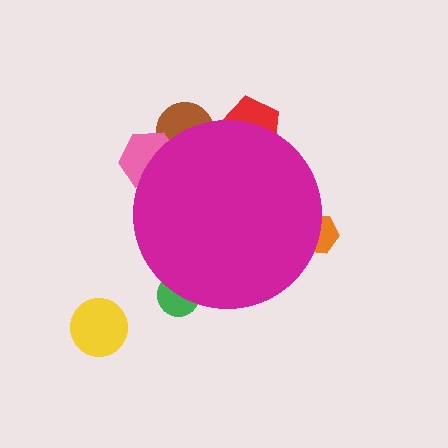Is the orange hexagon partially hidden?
Yes, the orange hexagon is partially hidden behind the magenta circle.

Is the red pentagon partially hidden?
Yes, the red pentagon is partially hidden behind the magenta circle.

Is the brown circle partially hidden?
Yes, the brown circle is partially hidden behind the magenta circle.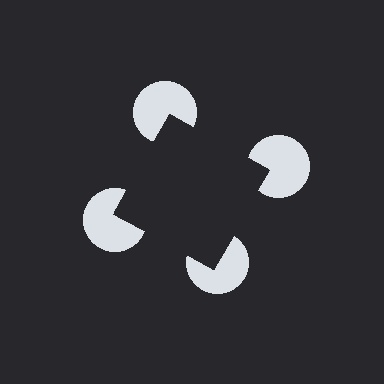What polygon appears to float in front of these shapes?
An illusory square — its edges are inferred from the aligned wedge cuts in the pac-man discs, not physically drawn.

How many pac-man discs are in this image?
There are 4 — one at each vertex of the illusory square.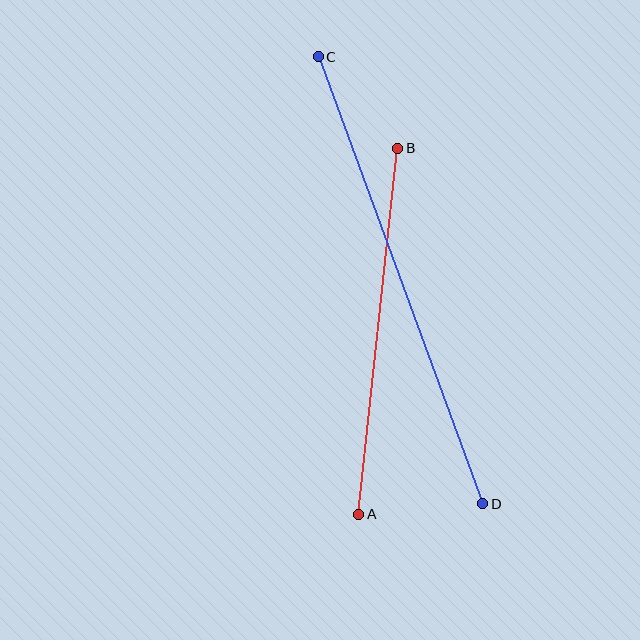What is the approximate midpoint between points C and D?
The midpoint is at approximately (400, 280) pixels.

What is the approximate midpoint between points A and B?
The midpoint is at approximately (378, 331) pixels.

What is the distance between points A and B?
The distance is approximately 368 pixels.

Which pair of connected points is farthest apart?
Points C and D are farthest apart.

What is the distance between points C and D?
The distance is approximately 476 pixels.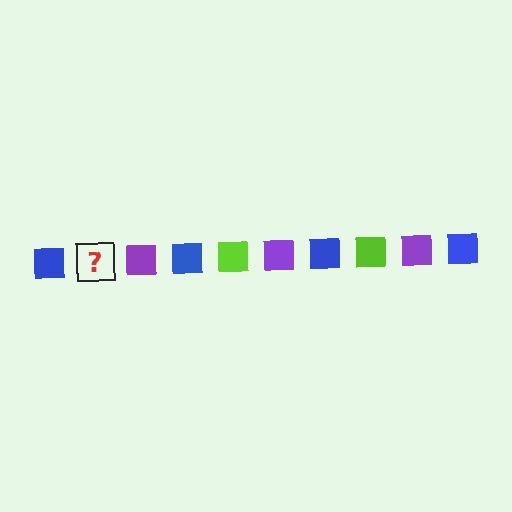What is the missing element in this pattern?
The missing element is a lime square.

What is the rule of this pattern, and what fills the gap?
The rule is that the pattern cycles through blue, lime, purple squares. The gap should be filled with a lime square.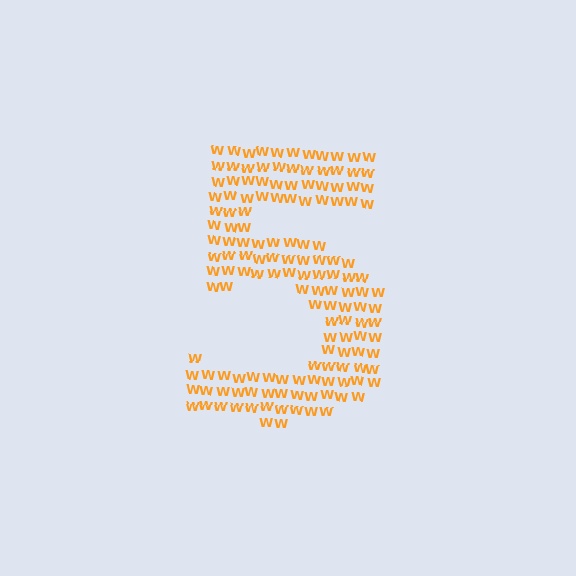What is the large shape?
The large shape is the digit 5.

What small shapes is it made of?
It is made of small letter W's.